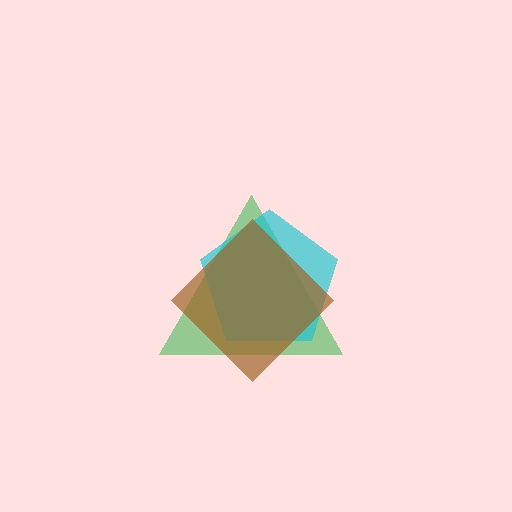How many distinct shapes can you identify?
There are 3 distinct shapes: a green triangle, a cyan pentagon, a brown diamond.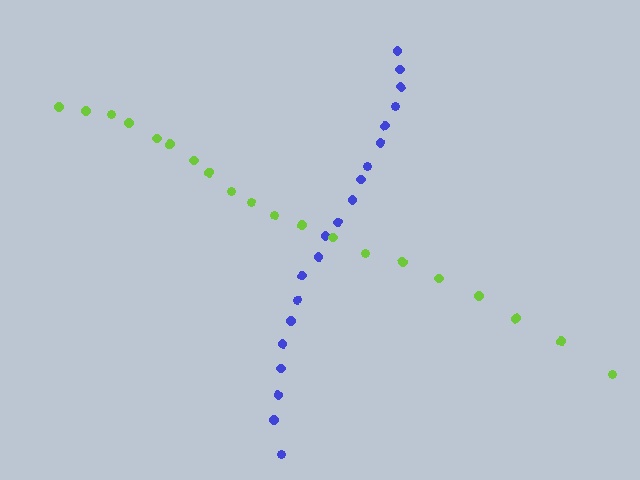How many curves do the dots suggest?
There are 2 distinct paths.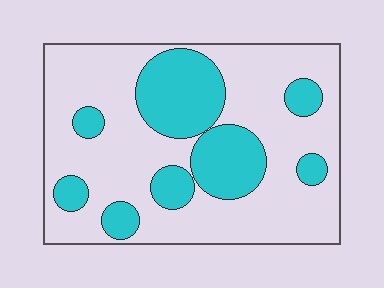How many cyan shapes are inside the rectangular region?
8.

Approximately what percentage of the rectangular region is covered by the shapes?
Approximately 30%.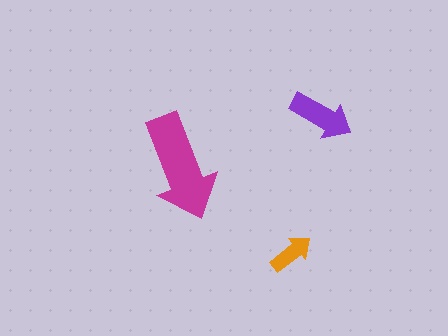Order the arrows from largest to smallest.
the magenta one, the purple one, the orange one.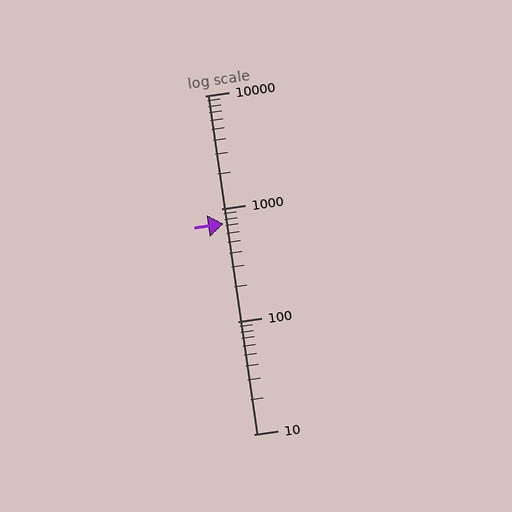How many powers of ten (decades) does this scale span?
The scale spans 3 decades, from 10 to 10000.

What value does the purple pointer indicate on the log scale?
The pointer indicates approximately 730.